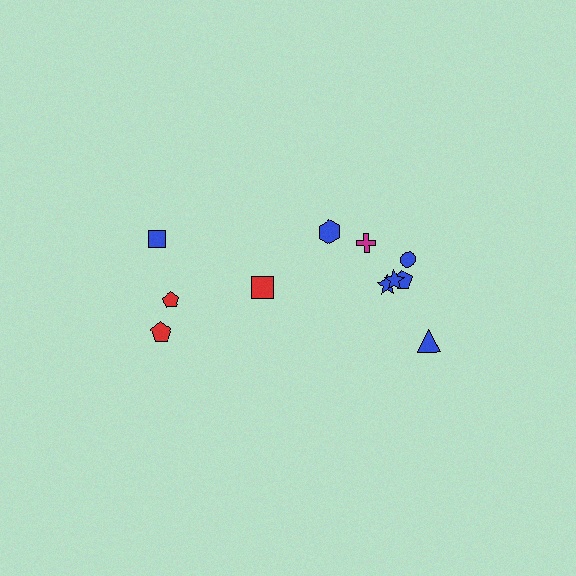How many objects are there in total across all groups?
There are 11 objects.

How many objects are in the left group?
There are 4 objects.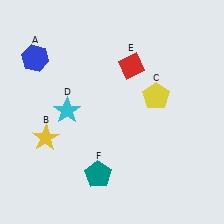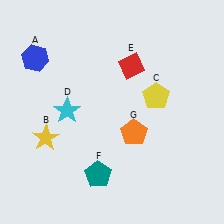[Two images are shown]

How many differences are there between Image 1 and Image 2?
There is 1 difference between the two images.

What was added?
An orange pentagon (G) was added in Image 2.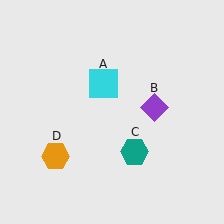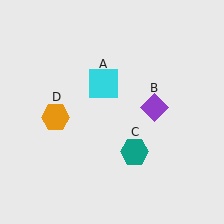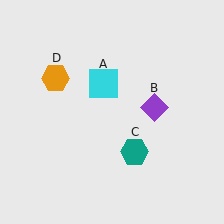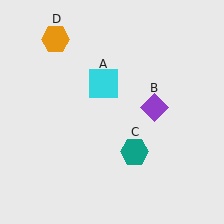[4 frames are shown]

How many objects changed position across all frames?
1 object changed position: orange hexagon (object D).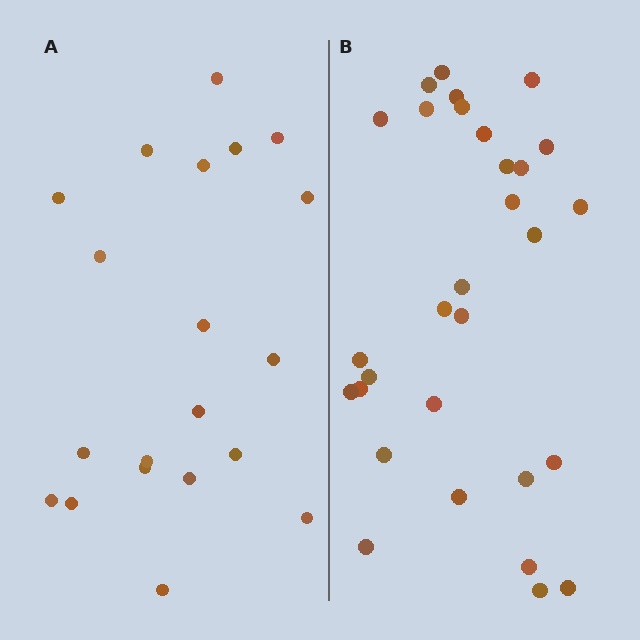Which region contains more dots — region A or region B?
Region B (the right region) has more dots.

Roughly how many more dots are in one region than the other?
Region B has roughly 10 or so more dots than region A.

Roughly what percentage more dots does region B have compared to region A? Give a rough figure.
About 50% more.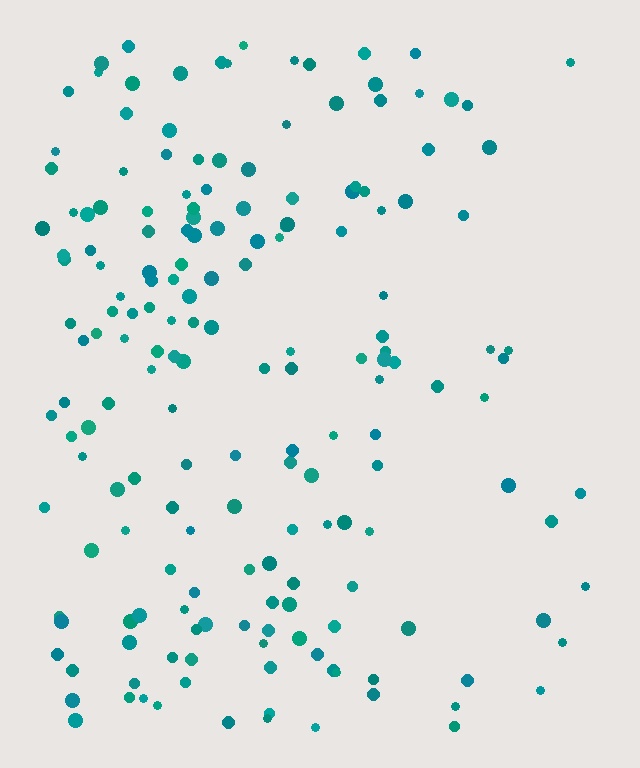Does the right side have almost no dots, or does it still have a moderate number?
Still a moderate number, just noticeably fewer than the left.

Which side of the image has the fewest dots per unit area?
The right.